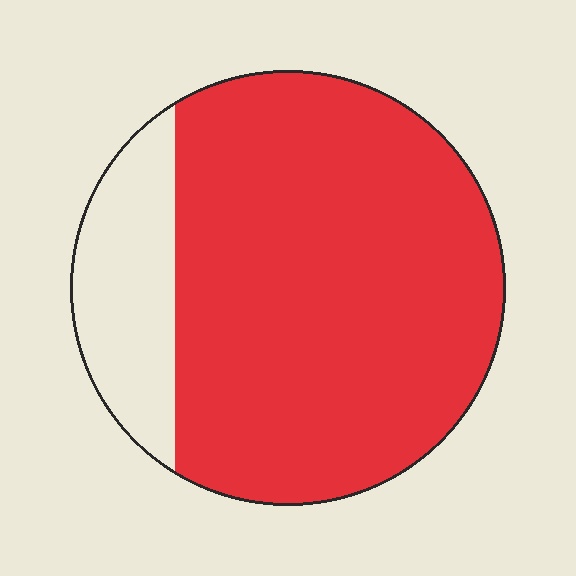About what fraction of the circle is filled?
About four fifths (4/5).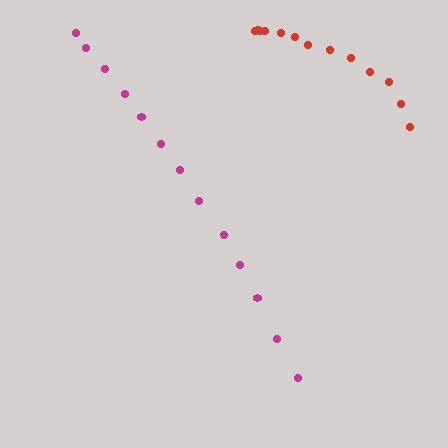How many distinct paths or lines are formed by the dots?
There are 2 distinct paths.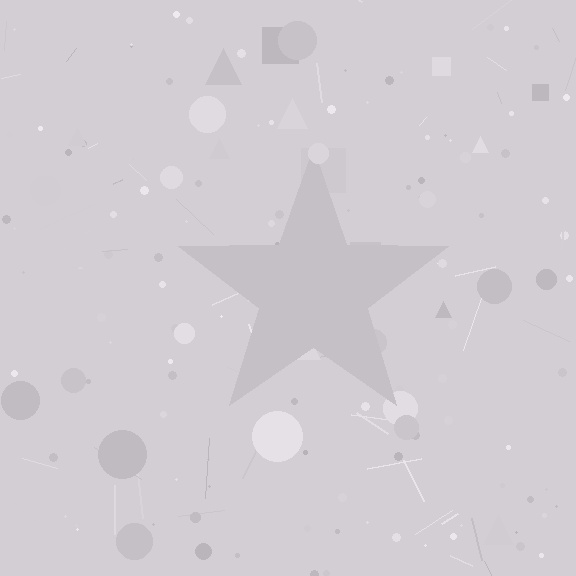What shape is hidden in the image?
A star is hidden in the image.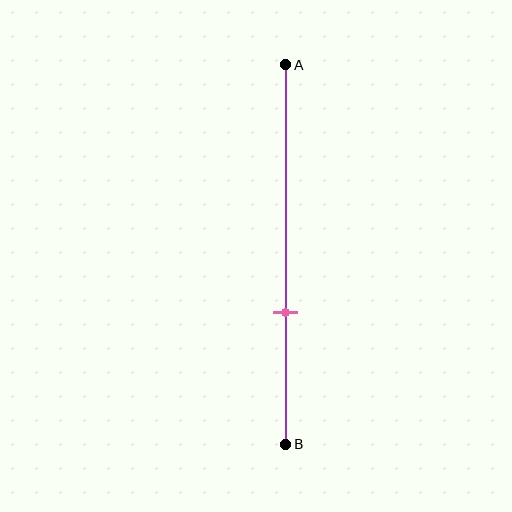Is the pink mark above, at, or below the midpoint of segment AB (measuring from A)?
The pink mark is below the midpoint of segment AB.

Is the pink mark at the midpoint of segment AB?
No, the mark is at about 65% from A, not at the 50% midpoint.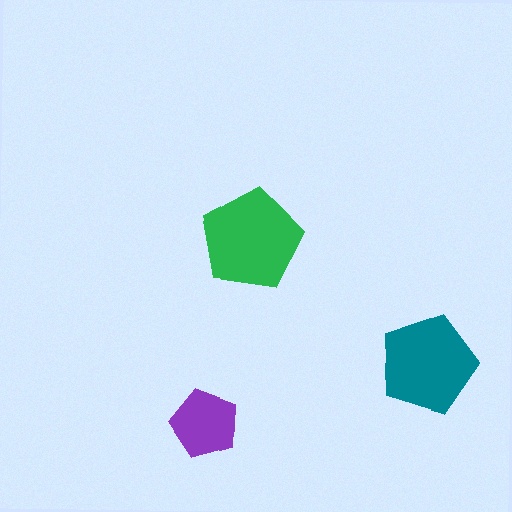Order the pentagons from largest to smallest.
the green one, the teal one, the purple one.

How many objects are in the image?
There are 3 objects in the image.